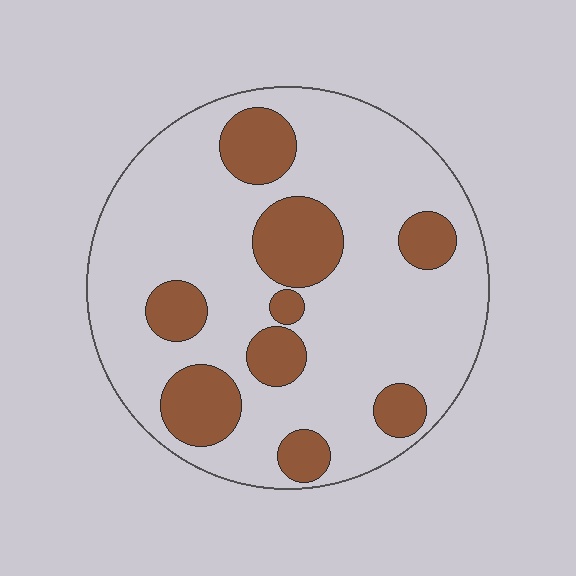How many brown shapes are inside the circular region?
9.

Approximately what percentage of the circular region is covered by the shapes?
Approximately 25%.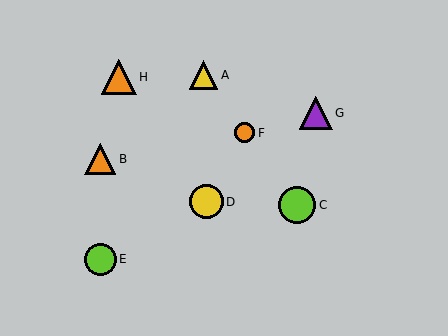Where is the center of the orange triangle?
The center of the orange triangle is at (100, 159).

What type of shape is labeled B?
Shape B is an orange triangle.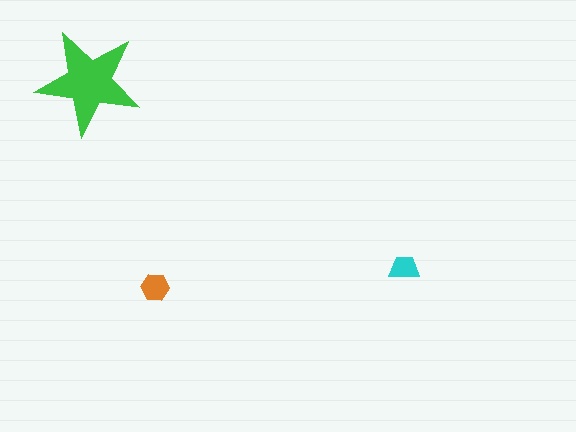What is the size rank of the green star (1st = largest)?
1st.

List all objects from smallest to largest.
The cyan trapezoid, the orange hexagon, the green star.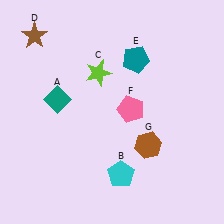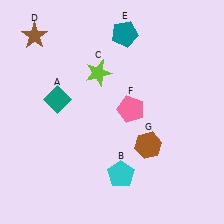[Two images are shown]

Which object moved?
The teal pentagon (E) moved up.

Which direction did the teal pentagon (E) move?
The teal pentagon (E) moved up.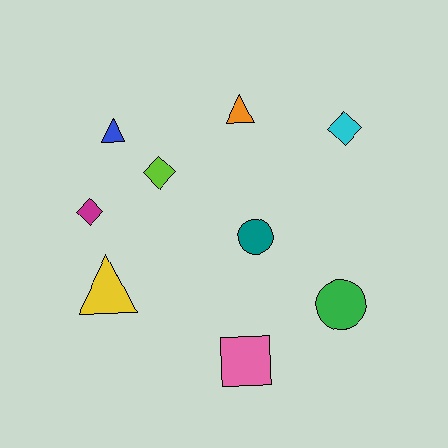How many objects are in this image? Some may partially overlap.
There are 9 objects.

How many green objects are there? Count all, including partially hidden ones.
There is 1 green object.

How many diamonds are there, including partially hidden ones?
There are 3 diamonds.